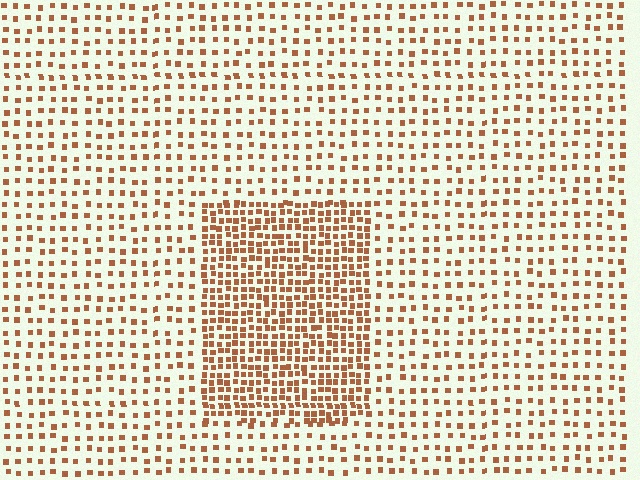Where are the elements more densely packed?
The elements are more densely packed inside the rectangle boundary.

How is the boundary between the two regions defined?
The boundary is defined by a change in element density (approximately 2.3x ratio). All elements are the same color, size, and shape.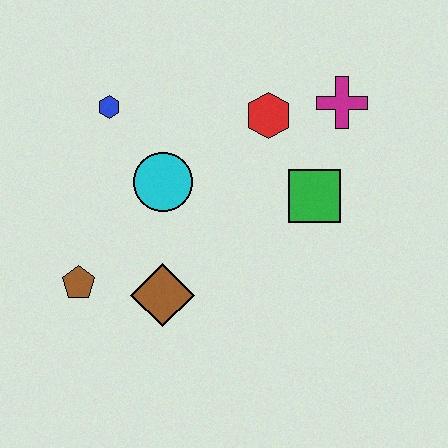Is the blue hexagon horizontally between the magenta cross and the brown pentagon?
Yes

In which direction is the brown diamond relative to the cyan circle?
The brown diamond is below the cyan circle.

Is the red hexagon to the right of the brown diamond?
Yes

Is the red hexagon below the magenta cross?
Yes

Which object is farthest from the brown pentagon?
The magenta cross is farthest from the brown pentagon.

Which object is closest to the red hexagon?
The magenta cross is closest to the red hexagon.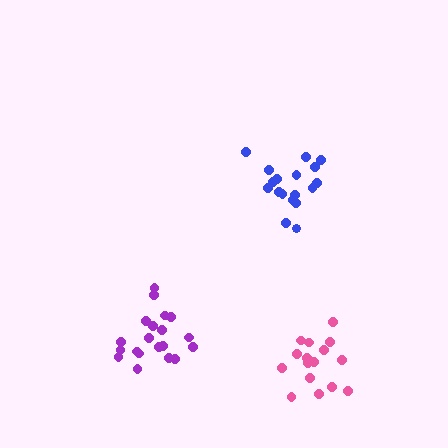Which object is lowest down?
The pink cluster is bottommost.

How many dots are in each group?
Group 1: 16 dots, Group 2: 18 dots, Group 3: 20 dots (54 total).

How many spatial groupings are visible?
There are 3 spatial groupings.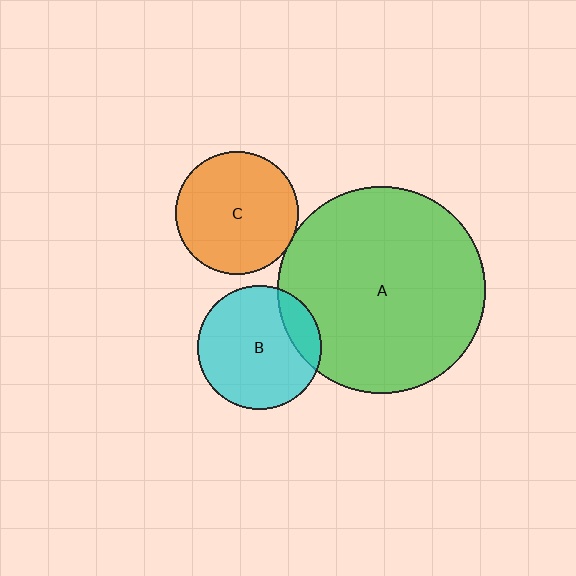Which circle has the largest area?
Circle A (green).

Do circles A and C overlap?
Yes.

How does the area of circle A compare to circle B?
Approximately 2.8 times.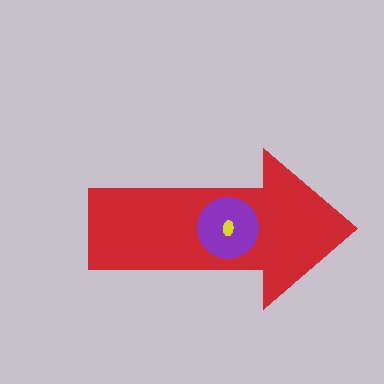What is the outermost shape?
The red arrow.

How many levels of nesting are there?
3.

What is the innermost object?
The yellow ellipse.